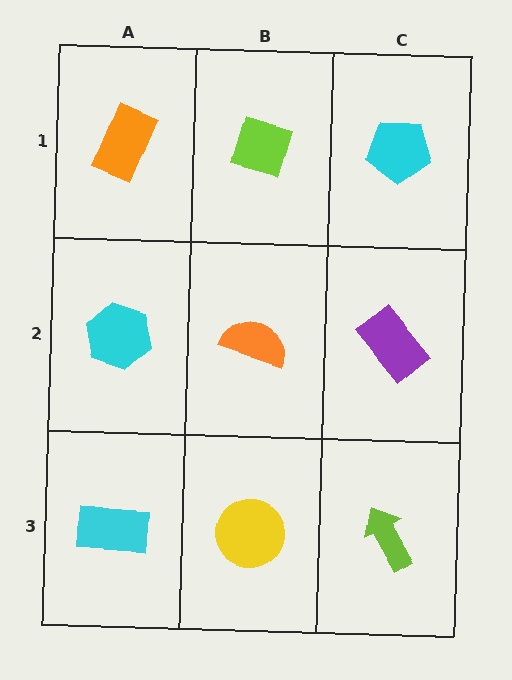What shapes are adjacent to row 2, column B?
A lime diamond (row 1, column B), a yellow circle (row 3, column B), a cyan hexagon (row 2, column A), a purple rectangle (row 2, column C).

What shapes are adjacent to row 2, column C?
A cyan pentagon (row 1, column C), a lime arrow (row 3, column C), an orange semicircle (row 2, column B).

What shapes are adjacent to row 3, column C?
A purple rectangle (row 2, column C), a yellow circle (row 3, column B).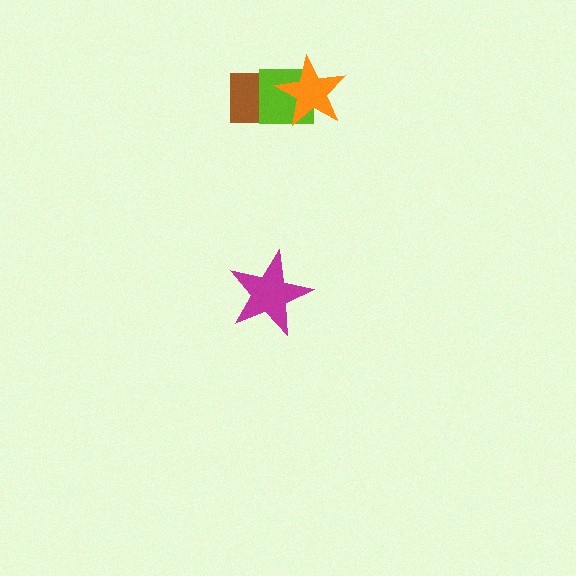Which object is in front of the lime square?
The orange star is in front of the lime square.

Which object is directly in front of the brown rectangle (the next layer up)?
The lime square is directly in front of the brown rectangle.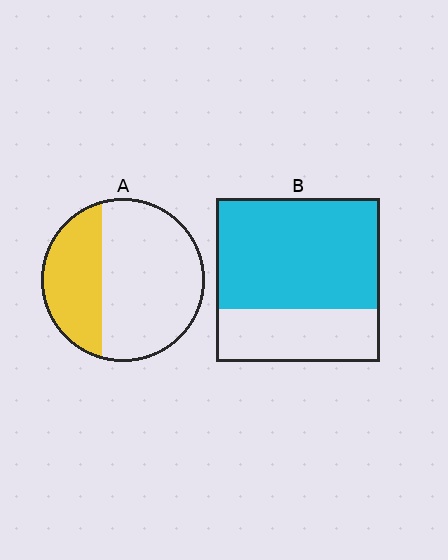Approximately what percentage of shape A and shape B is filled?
A is approximately 35% and B is approximately 70%.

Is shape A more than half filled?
No.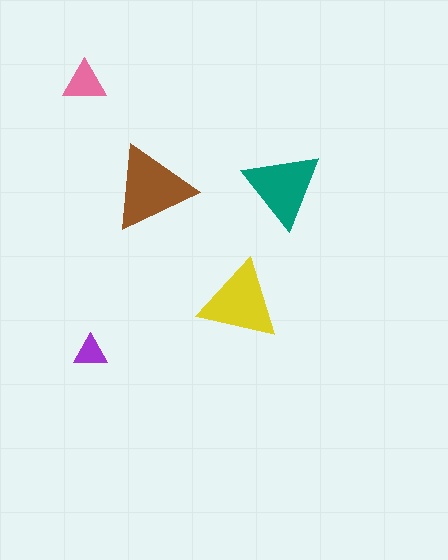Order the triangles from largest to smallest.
the brown one, the yellow one, the teal one, the pink one, the purple one.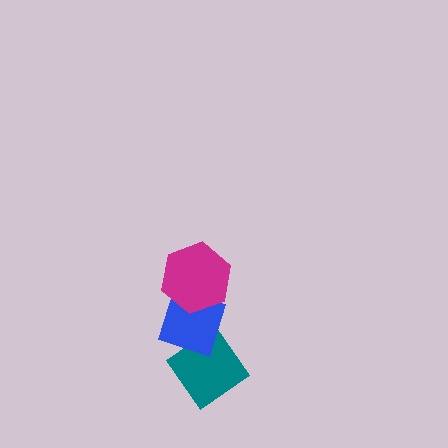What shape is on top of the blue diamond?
The magenta hexagon is on top of the blue diamond.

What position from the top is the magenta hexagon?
The magenta hexagon is 1st from the top.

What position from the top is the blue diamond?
The blue diamond is 2nd from the top.